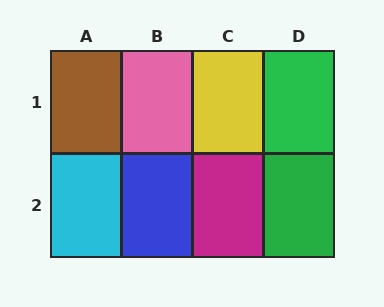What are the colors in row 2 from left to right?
Cyan, blue, magenta, green.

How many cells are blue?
1 cell is blue.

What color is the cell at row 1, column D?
Green.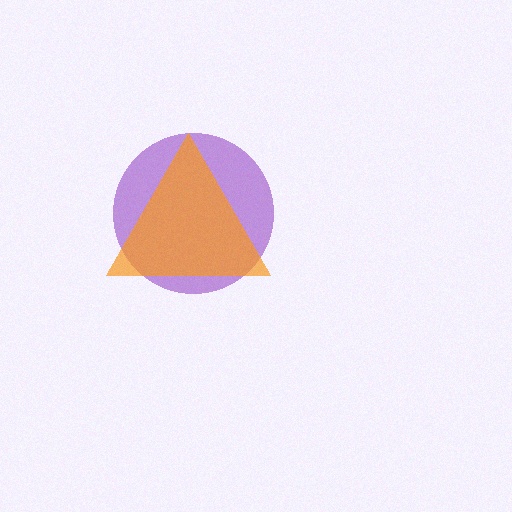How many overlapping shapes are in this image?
There are 2 overlapping shapes in the image.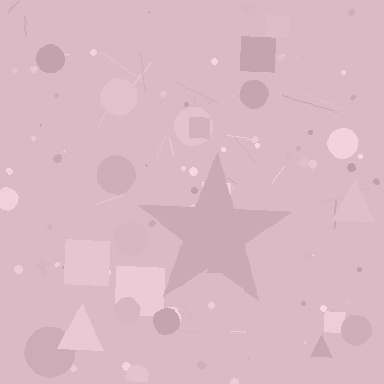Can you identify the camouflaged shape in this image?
The camouflaged shape is a star.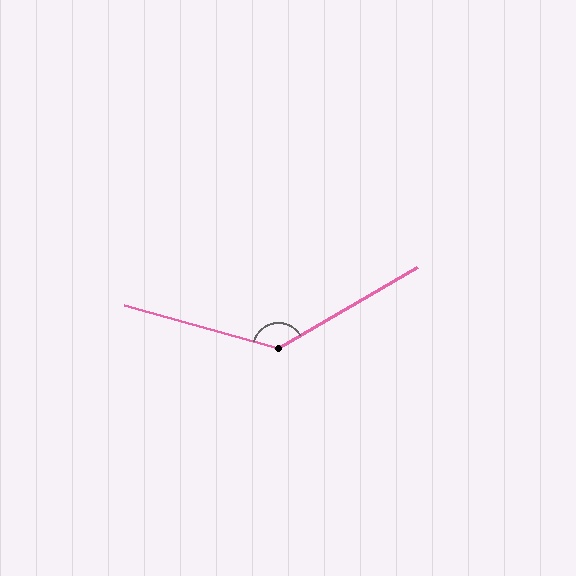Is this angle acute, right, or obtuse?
It is obtuse.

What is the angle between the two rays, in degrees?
Approximately 134 degrees.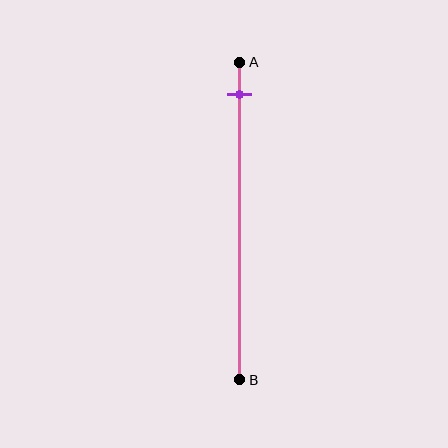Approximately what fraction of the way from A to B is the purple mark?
The purple mark is approximately 10% of the way from A to B.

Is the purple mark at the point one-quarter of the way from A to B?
No, the mark is at about 10% from A, not at the 25% one-quarter point.